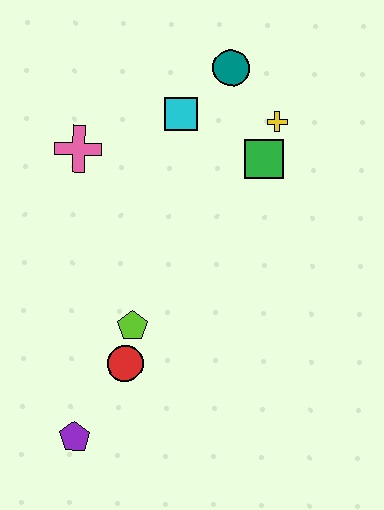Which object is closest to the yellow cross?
The green square is closest to the yellow cross.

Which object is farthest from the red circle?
The teal circle is farthest from the red circle.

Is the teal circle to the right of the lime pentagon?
Yes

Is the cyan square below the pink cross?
No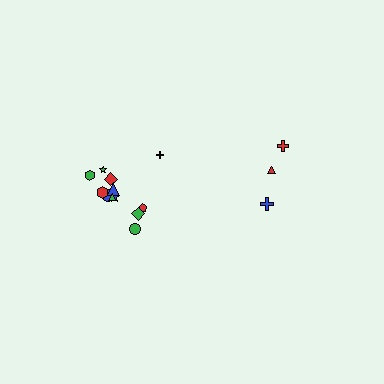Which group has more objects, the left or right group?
The left group.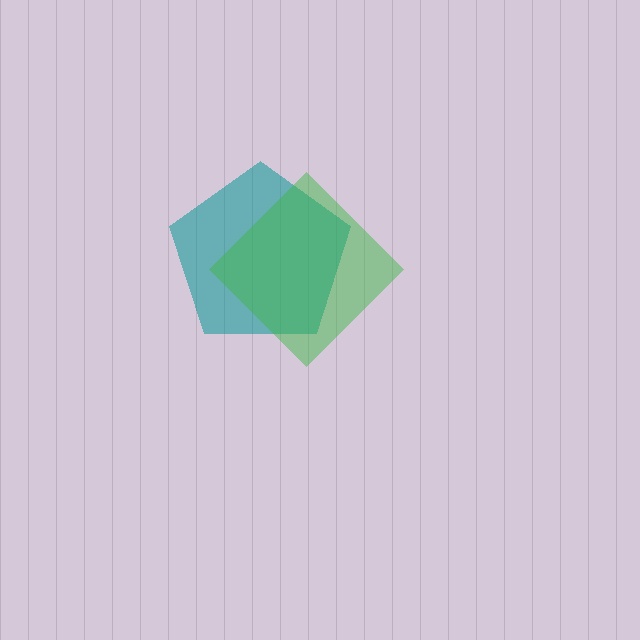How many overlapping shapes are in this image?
There are 2 overlapping shapes in the image.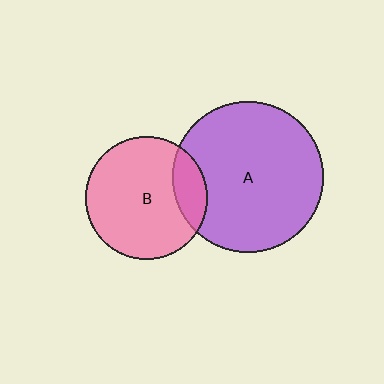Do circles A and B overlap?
Yes.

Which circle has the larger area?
Circle A (purple).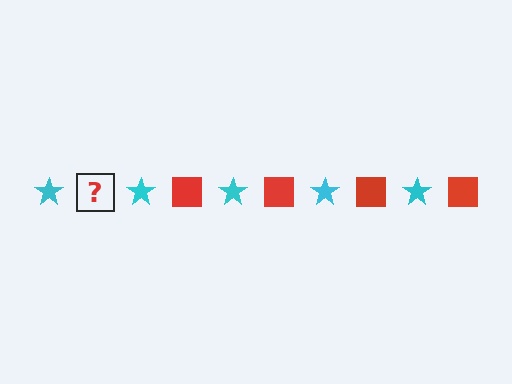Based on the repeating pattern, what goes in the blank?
The blank should be a red square.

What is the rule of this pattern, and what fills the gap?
The rule is that the pattern alternates between cyan star and red square. The gap should be filled with a red square.